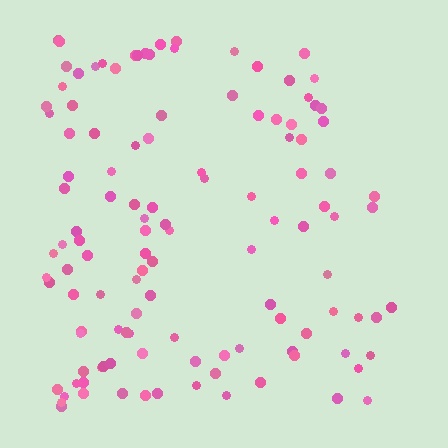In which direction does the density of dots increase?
From right to left, with the left side densest.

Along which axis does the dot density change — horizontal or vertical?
Horizontal.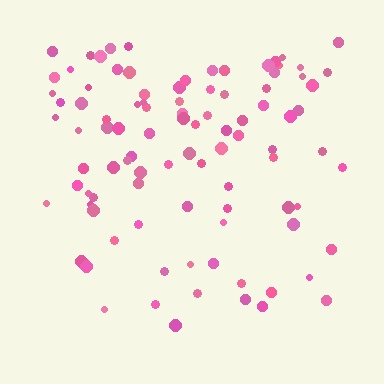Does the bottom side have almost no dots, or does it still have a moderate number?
Still a moderate number, just noticeably fewer than the top.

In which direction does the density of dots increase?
From bottom to top, with the top side densest.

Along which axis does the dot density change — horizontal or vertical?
Vertical.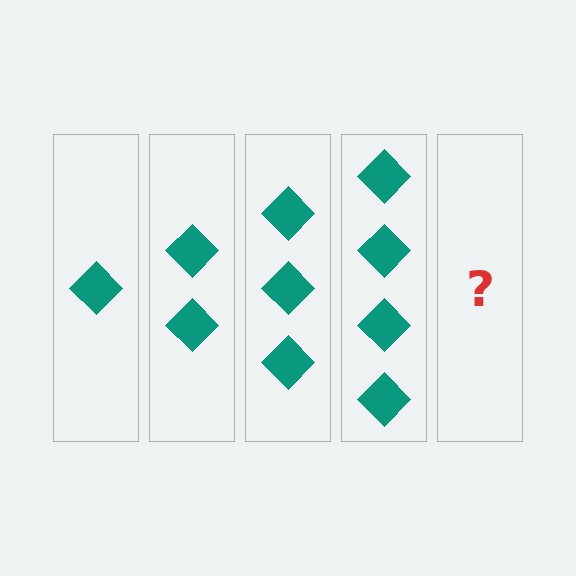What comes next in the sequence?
The next element should be 5 diamonds.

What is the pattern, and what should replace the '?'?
The pattern is that each step adds one more diamond. The '?' should be 5 diamonds.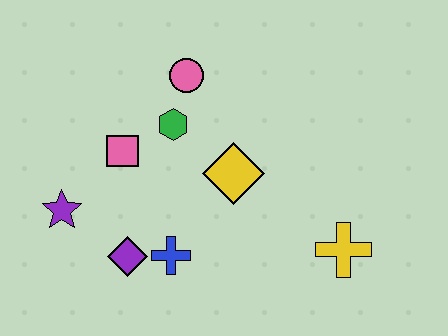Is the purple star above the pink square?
No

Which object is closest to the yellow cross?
The yellow diamond is closest to the yellow cross.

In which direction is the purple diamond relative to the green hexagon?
The purple diamond is below the green hexagon.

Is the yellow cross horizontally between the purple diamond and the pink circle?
No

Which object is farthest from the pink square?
The yellow cross is farthest from the pink square.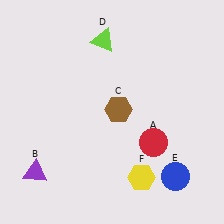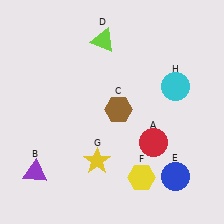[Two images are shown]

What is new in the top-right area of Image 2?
A cyan circle (H) was added in the top-right area of Image 2.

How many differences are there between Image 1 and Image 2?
There are 2 differences between the two images.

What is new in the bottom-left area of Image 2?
A yellow star (G) was added in the bottom-left area of Image 2.